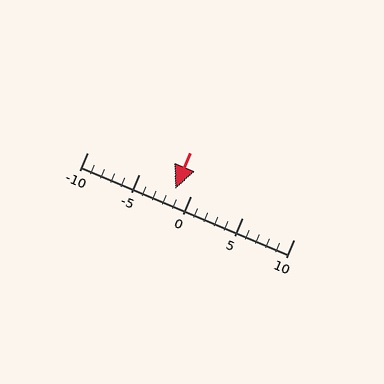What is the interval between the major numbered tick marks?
The major tick marks are spaced 5 units apart.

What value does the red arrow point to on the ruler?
The red arrow points to approximately -2.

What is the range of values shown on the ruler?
The ruler shows values from -10 to 10.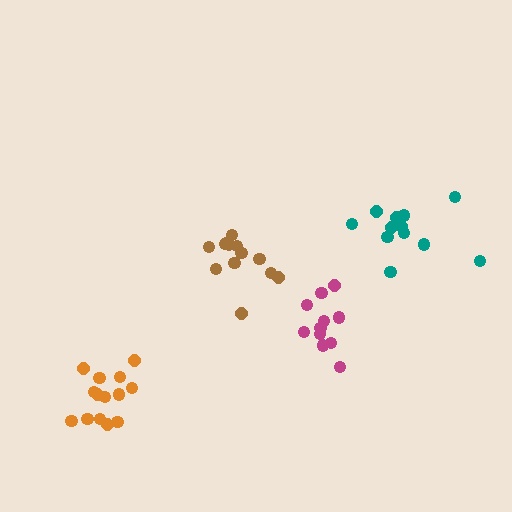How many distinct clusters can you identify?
There are 4 distinct clusters.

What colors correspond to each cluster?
The clusters are colored: magenta, orange, brown, teal.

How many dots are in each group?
Group 1: 11 dots, Group 2: 14 dots, Group 3: 13 dots, Group 4: 12 dots (50 total).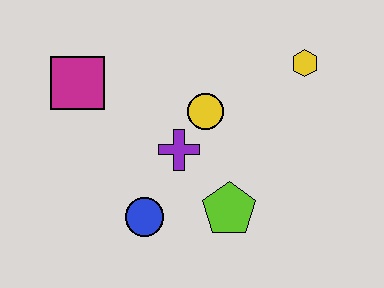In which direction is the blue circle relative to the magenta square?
The blue circle is below the magenta square.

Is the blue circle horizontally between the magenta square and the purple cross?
Yes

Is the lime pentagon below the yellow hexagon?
Yes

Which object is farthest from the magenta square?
The yellow hexagon is farthest from the magenta square.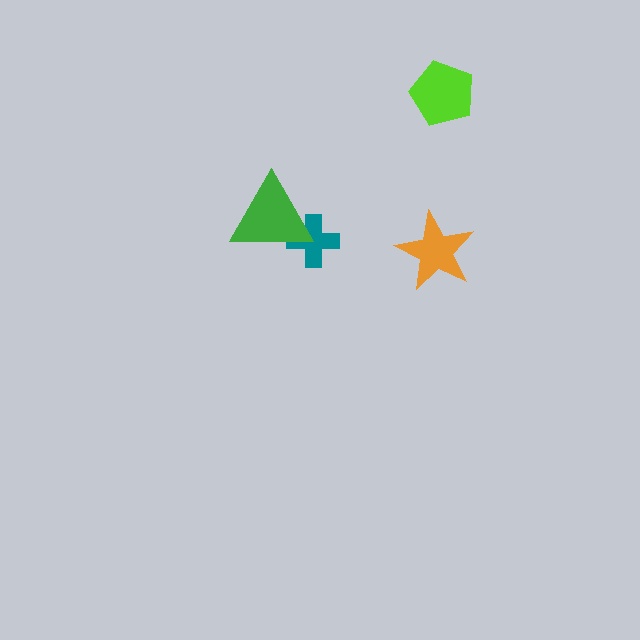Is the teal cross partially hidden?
Yes, it is partially covered by another shape.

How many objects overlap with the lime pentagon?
0 objects overlap with the lime pentagon.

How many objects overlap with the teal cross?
1 object overlaps with the teal cross.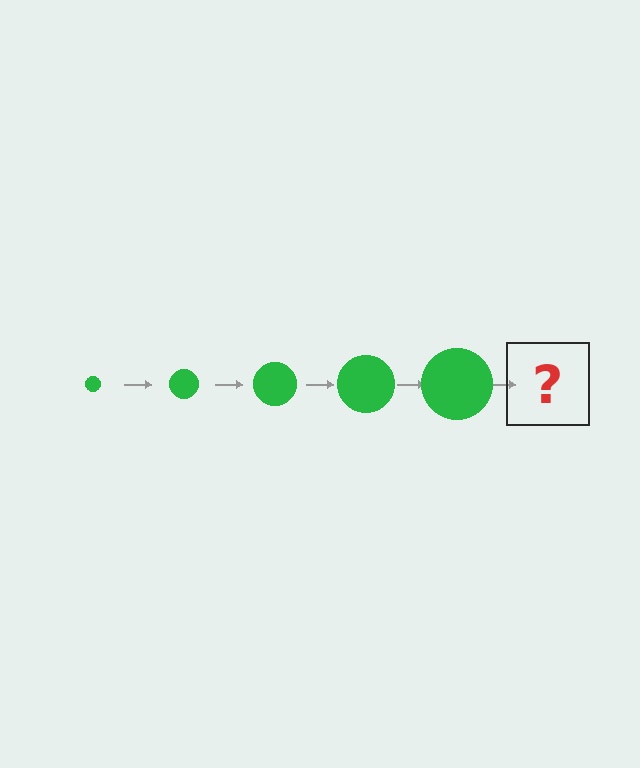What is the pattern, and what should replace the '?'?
The pattern is that the circle gets progressively larger each step. The '?' should be a green circle, larger than the previous one.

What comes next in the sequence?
The next element should be a green circle, larger than the previous one.